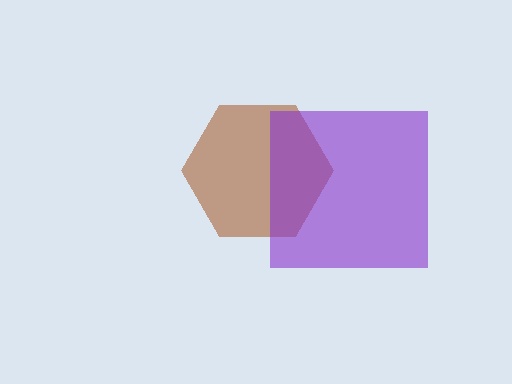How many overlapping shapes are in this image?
There are 2 overlapping shapes in the image.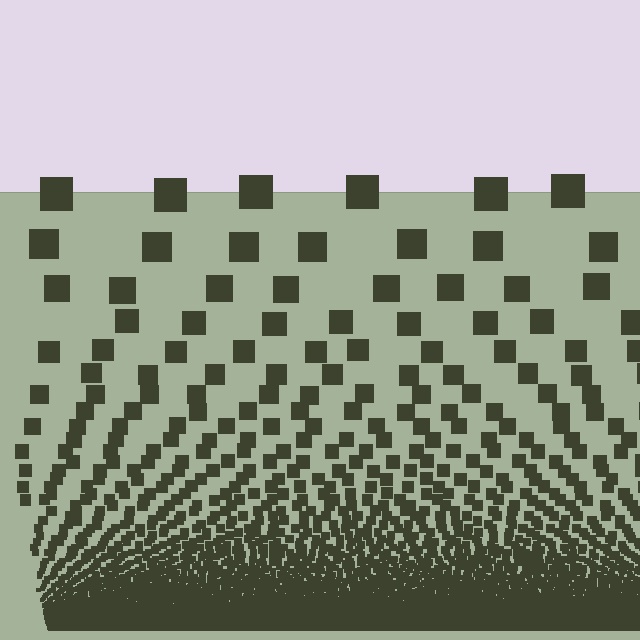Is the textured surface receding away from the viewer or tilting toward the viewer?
The surface appears to tilt toward the viewer. Texture elements get larger and sparser toward the top.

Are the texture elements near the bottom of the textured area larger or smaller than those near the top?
Smaller. The gradient is inverted — elements near the bottom are smaller and denser.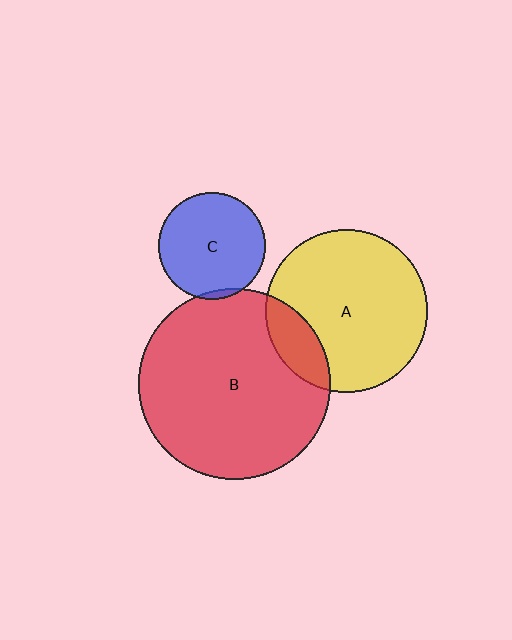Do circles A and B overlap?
Yes.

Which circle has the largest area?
Circle B (red).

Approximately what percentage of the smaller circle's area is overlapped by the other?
Approximately 15%.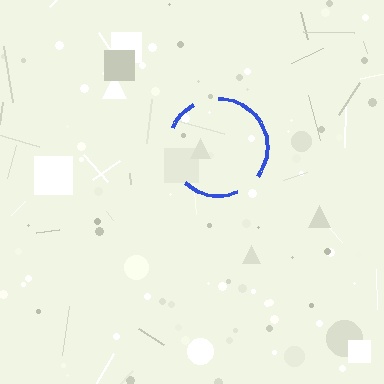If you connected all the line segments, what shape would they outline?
They would outline a circle.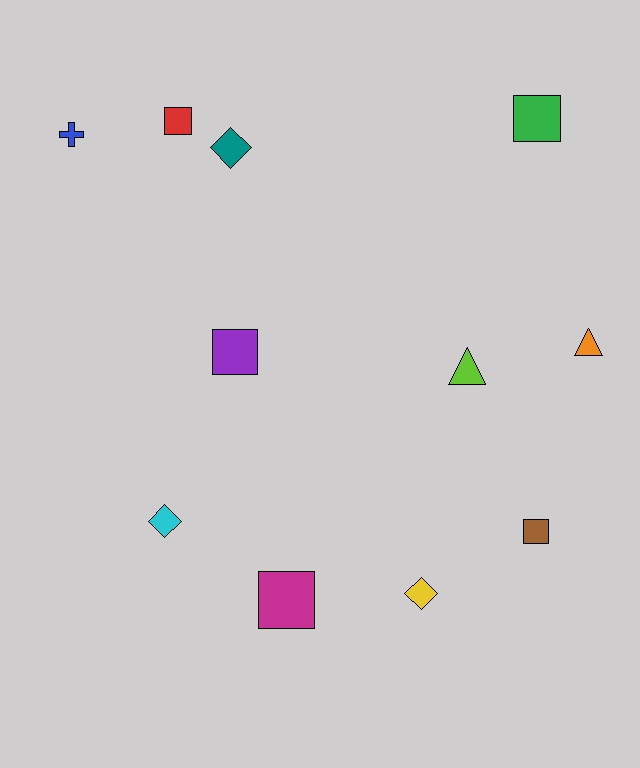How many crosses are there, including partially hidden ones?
There is 1 cross.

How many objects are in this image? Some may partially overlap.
There are 11 objects.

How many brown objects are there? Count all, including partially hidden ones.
There is 1 brown object.